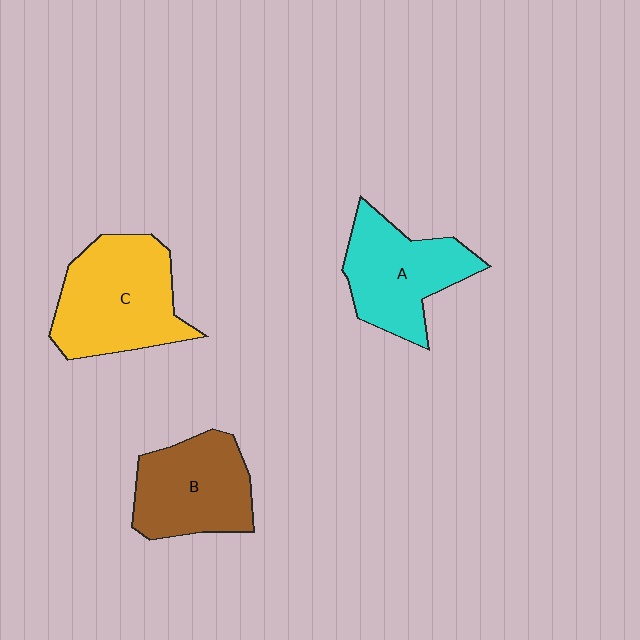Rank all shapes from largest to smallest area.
From largest to smallest: C (yellow), A (cyan), B (brown).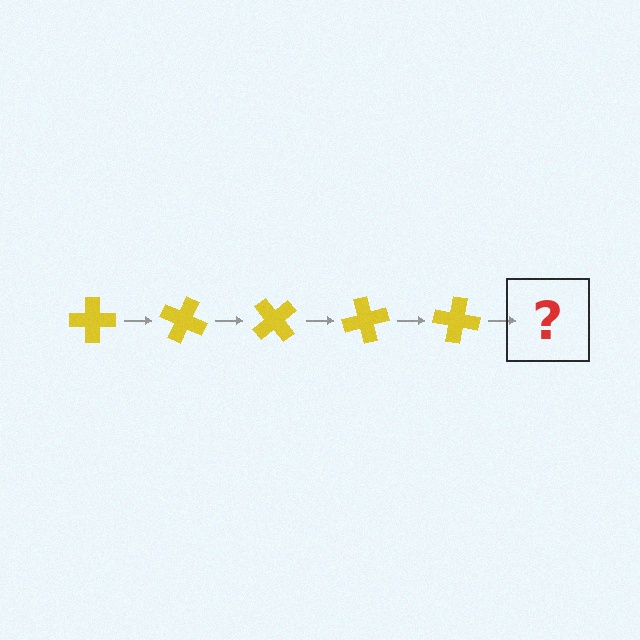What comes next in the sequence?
The next element should be a yellow cross rotated 125 degrees.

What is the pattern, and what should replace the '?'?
The pattern is that the cross rotates 25 degrees each step. The '?' should be a yellow cross rotated 125 degrees.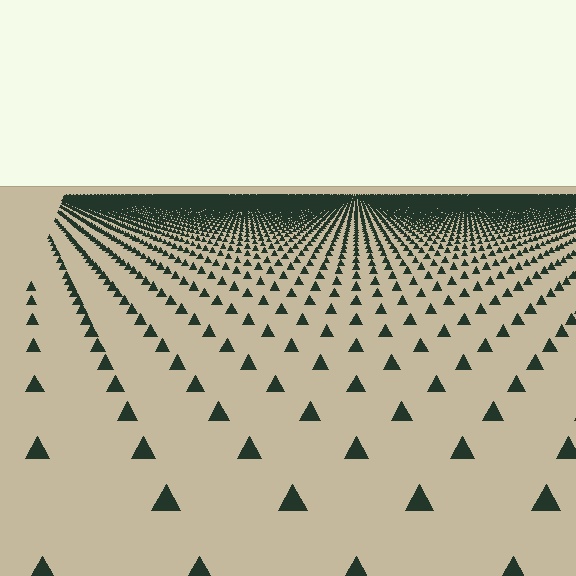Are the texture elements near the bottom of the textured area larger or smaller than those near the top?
Larger. Near the bottom, elements are closer to the viewer and appear at a bigger on-screen size.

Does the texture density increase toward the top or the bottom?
Density increases toward the top.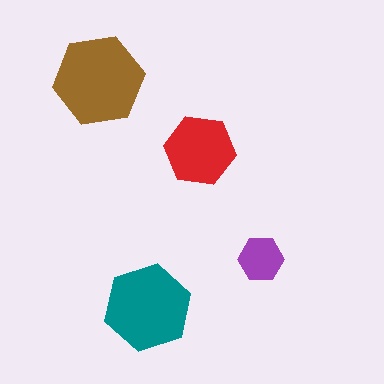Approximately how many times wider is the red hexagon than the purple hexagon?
About 1.5 times wider.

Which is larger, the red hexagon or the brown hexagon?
The brown one.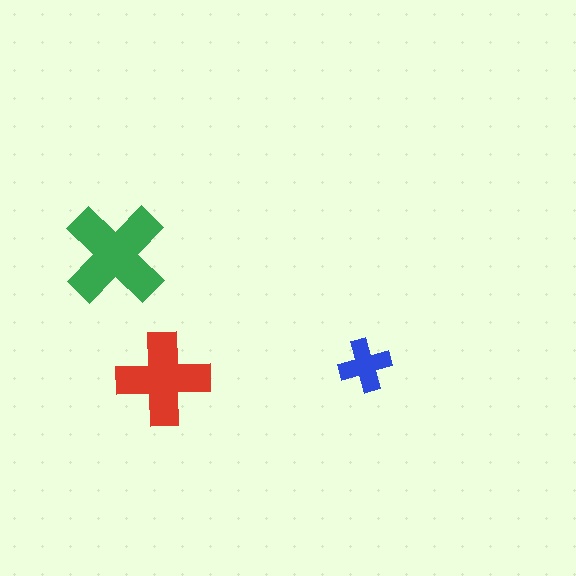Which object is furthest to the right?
The blue cross is rightmost.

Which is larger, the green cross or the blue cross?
The green one.